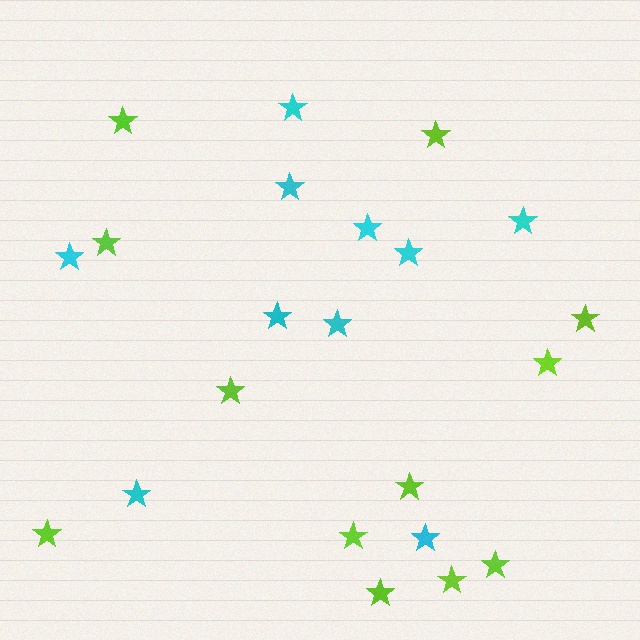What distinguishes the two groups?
There are 2 groups: one group of cyan stars (10) and one group of lime stars (12).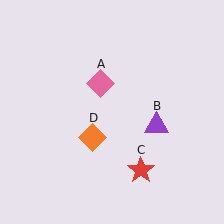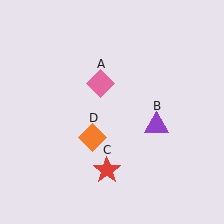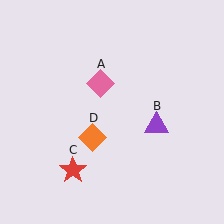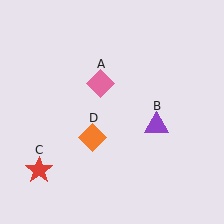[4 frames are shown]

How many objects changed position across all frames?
1 object changed position: red star (object C).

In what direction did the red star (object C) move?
The red star (object C) moved left.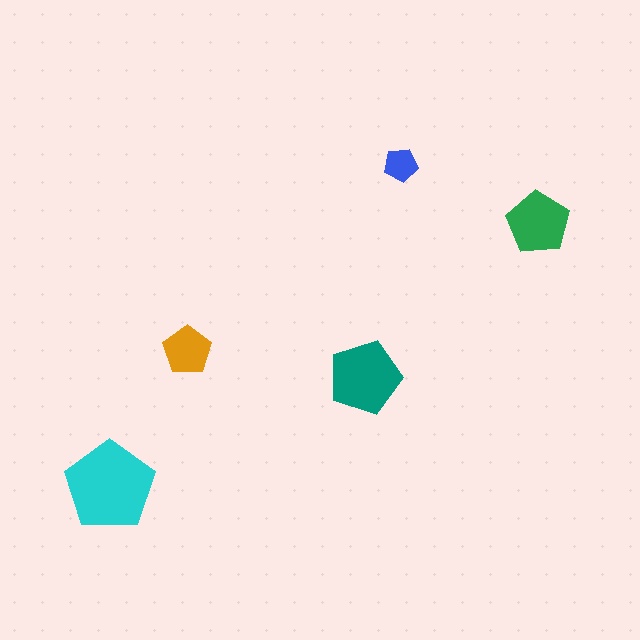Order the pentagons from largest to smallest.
the cyan one, the teal one, the green one, the orange one, the blue one.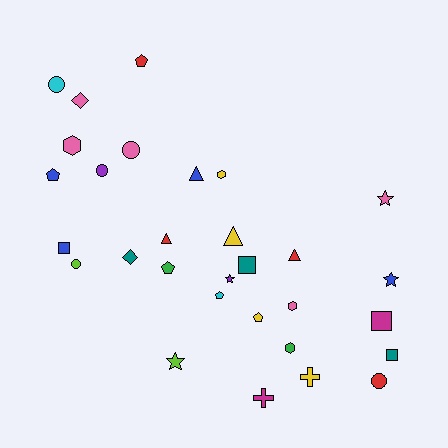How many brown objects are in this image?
There are no brown objects.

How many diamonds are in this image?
There are 2 diamonds.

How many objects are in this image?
There are 30 objects.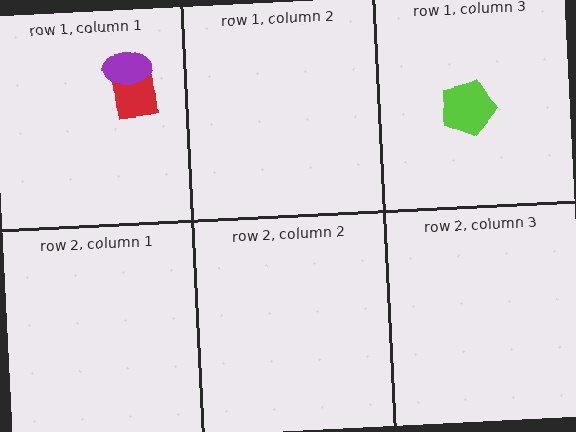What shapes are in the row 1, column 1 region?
The red square, the purple ellipse.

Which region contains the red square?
The row 1, column 1 region.